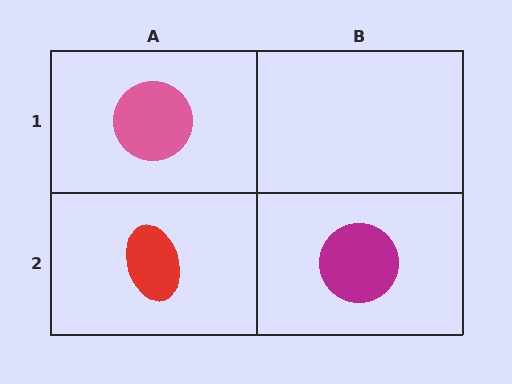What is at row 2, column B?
A magenta circle.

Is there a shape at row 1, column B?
No, that cell is empty.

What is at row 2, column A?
A red ellipse.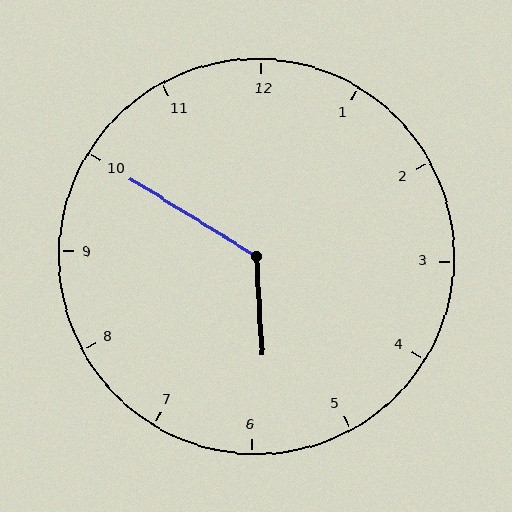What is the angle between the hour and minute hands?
Approximately 125 degrees.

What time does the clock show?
5:50.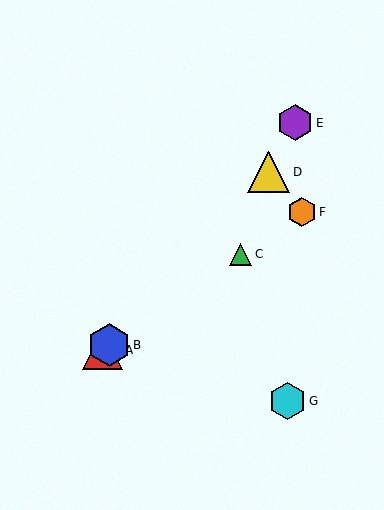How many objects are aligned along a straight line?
4 objects (A, B, C, F) are aligned along a straight line.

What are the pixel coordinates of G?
Object G is at (287, 401).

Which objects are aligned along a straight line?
Objects A, B, C, F are aligned along a straight line.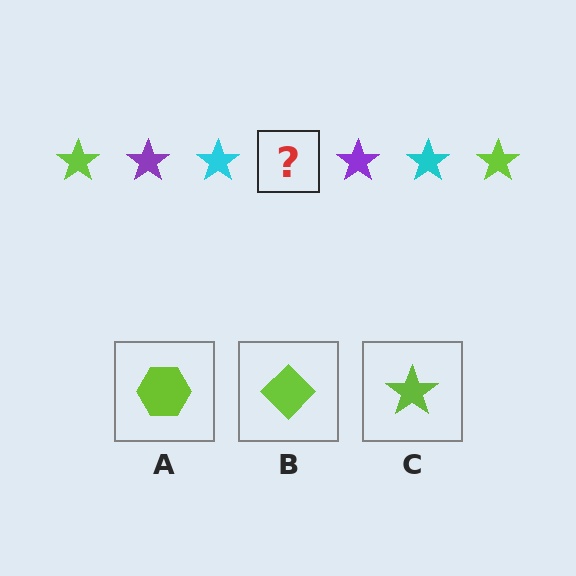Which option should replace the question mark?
Option C.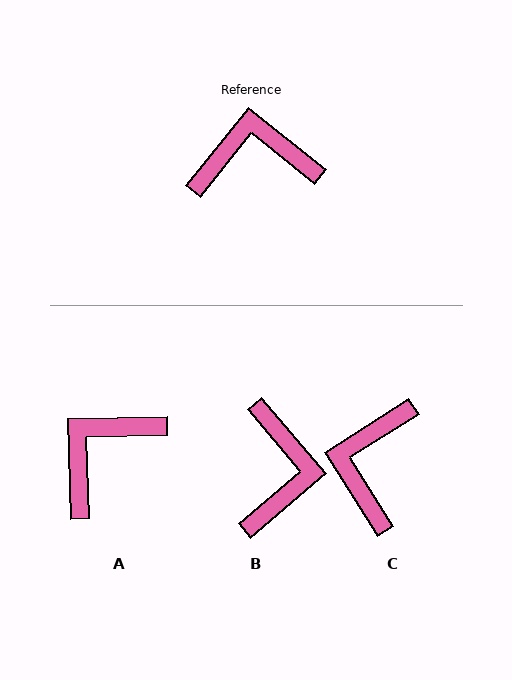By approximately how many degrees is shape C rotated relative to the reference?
Approximately 71 degrees counter-clockwise.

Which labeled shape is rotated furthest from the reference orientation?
B, about 101 degrees away.